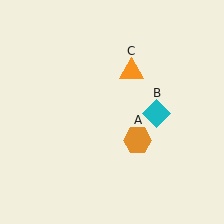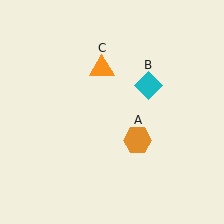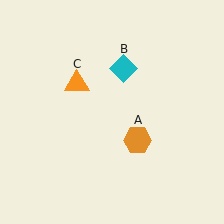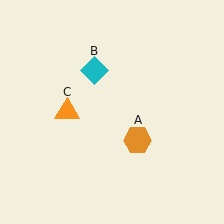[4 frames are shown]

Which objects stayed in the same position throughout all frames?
Orange hexagon (object A) remained stationary.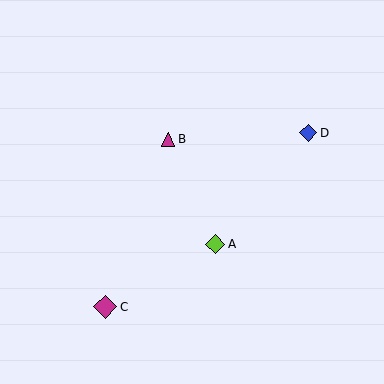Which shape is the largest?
The magenta diamond (labeled C) is the largest.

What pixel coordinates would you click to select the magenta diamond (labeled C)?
Click at (105, 307) to select the magenta diamond C.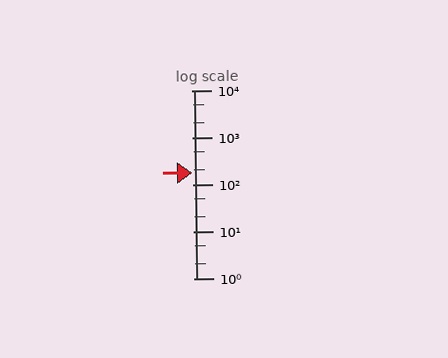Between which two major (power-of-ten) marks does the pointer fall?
The pointer is between 100 and 1000.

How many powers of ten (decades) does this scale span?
The scale spans 4 decades, from 1 to 10000.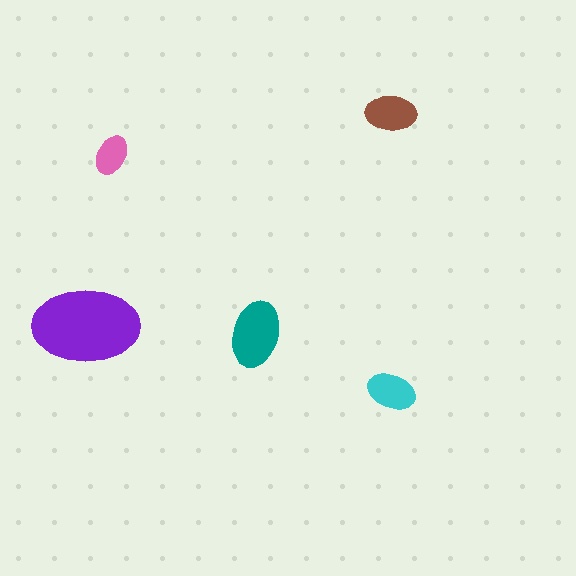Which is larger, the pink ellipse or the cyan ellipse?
The cyan one.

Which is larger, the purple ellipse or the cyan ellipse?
The purple one.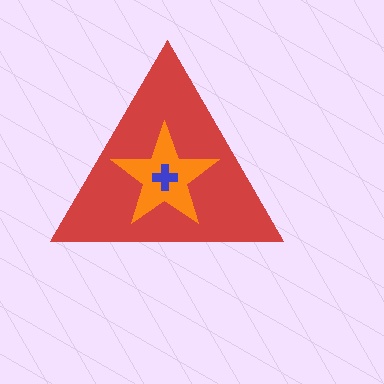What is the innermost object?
The blue cross.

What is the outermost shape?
The red triangle.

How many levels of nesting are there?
3.